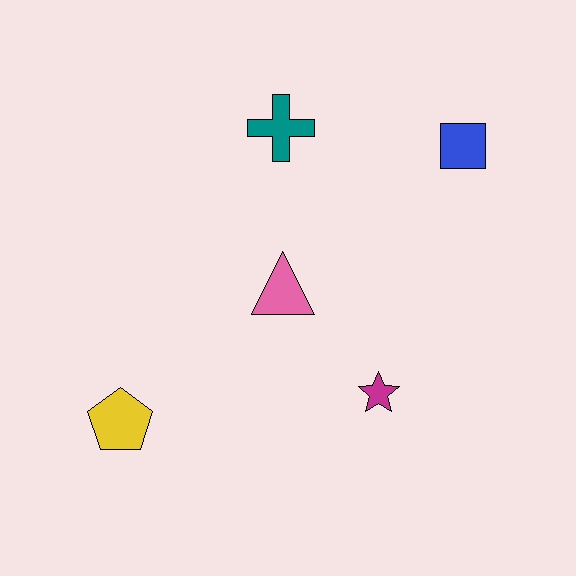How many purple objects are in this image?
There are no purple objects.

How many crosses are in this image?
There is 1 cross.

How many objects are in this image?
There are 5 objects.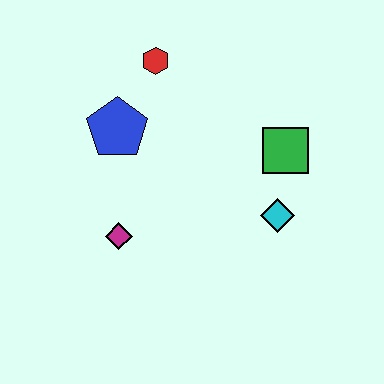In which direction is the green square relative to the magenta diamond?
The green square is to the right of the magenta diamond.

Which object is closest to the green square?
The cyan diamond is closest to the green square.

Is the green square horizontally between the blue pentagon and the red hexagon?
No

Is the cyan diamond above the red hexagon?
No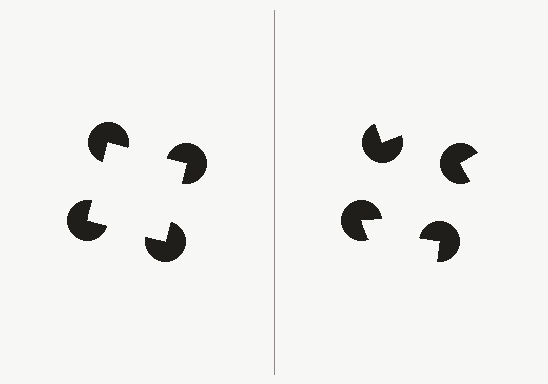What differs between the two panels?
The pac-man discs are positioned identically on both sides; only the wedge orientations differ. On the left they align to a square; on the right they are misaligned.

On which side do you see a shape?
An illusory square appears on the left side. On the right side the wedge cuts are rotated, so no coherent shape forms.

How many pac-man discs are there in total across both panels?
8 — 4 on each side.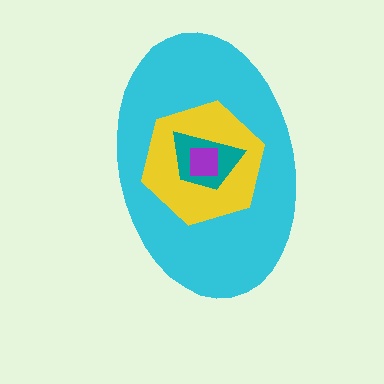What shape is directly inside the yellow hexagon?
The teal trapezoid.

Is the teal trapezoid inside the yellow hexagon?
Yes.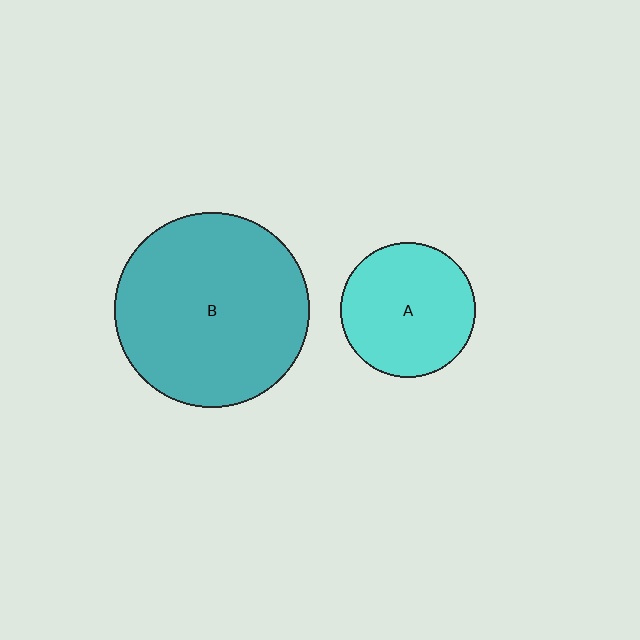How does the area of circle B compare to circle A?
Approximately 2.1 times.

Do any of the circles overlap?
No, none of the circles overlap.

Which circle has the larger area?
Circle B (teal).